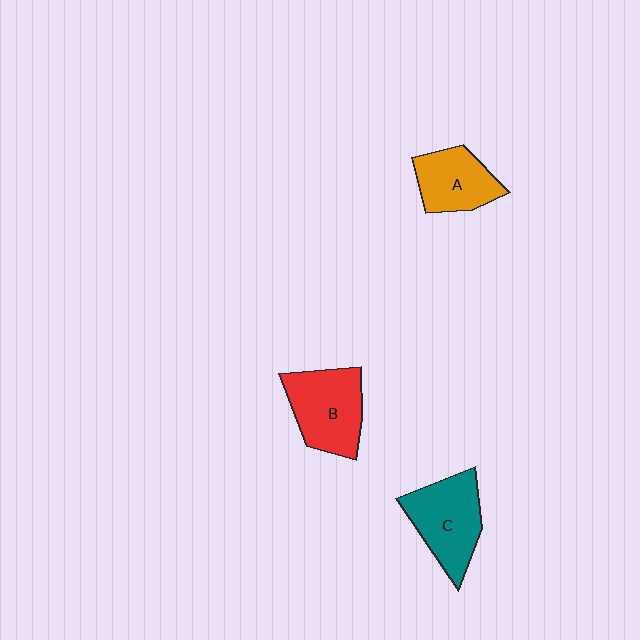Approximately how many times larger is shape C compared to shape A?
Approximately 1.3 times.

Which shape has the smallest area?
Shape A (orange).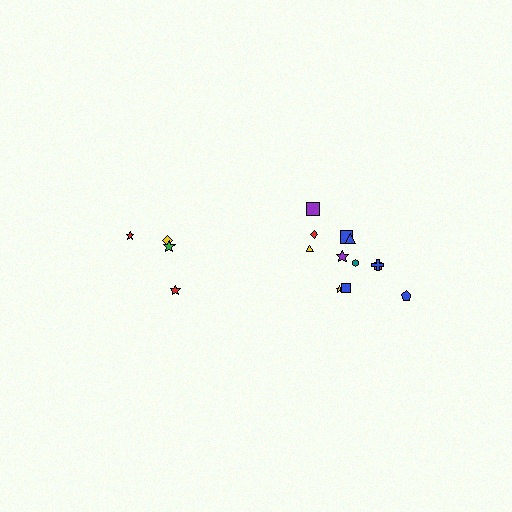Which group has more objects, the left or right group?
The right group.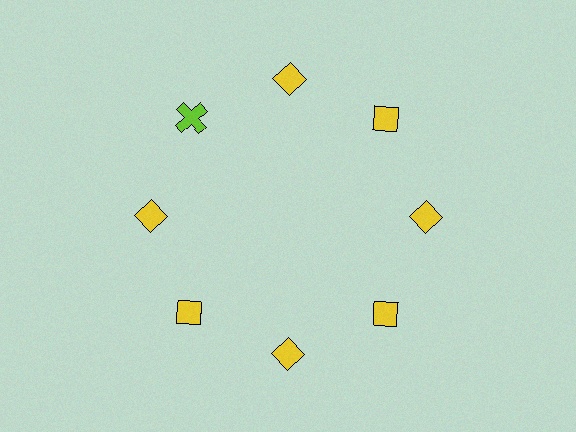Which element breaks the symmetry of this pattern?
The lime cross at roughly the 10 o'clock position breaks the symmetry. All other shapes are yellow diamonds.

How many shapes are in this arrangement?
There are 8 shapes arranged in a ring pattern.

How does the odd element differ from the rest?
It differs in both color (lime instead of yellow) and shape (cross instead of diamond).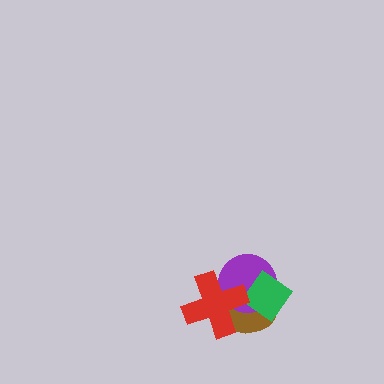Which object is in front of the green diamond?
The red cross is in front of the green diamond.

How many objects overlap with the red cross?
3 objects overlap with the red cross.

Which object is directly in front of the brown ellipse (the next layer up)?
The purple circle is directly in front of the brown ellipse.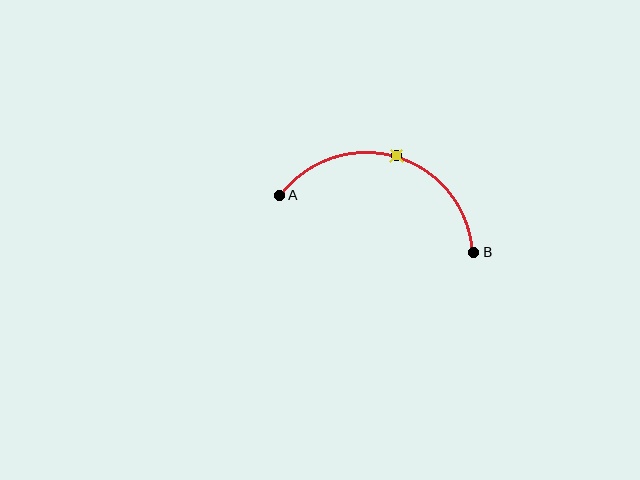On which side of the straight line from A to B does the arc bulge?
The arc bulges above the straight line connecting A and B.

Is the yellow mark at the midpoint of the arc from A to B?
Yes. The yellow mark lies on the arc at equal arc-length from both A and B — it is the arc midpoint.